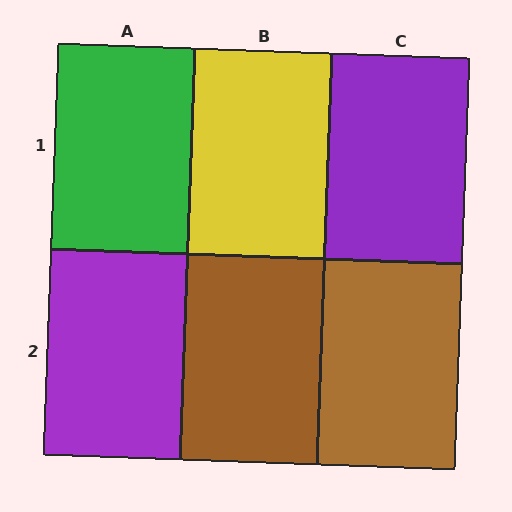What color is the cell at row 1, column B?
Yellow.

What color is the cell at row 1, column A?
Green.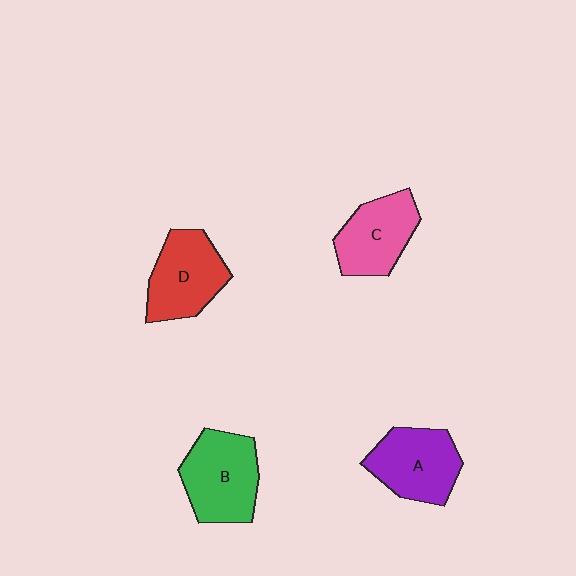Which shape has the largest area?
Shape B (green).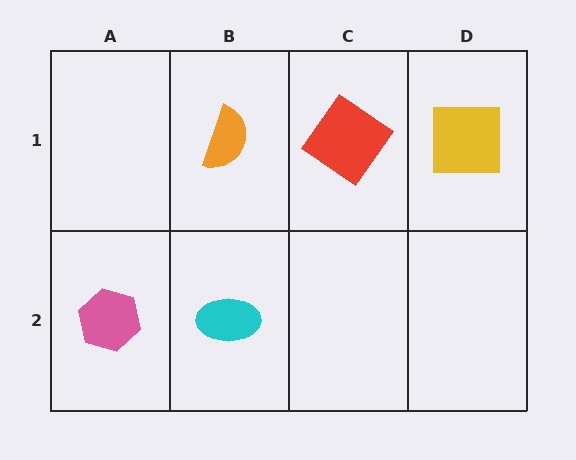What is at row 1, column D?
A yellow square.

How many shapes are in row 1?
3 shapes.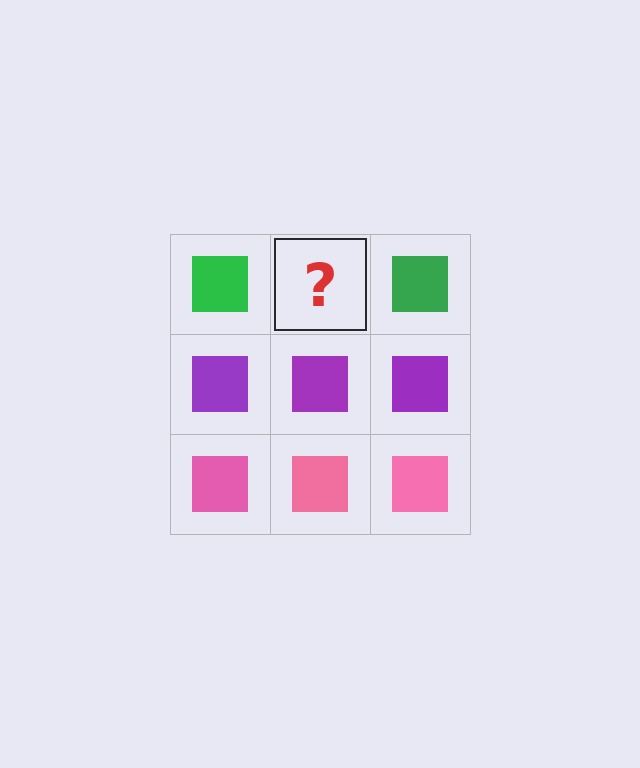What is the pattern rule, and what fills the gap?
The rule is that each row has a consistent color. The gap should be filled with a green square.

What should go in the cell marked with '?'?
The missing cell should contain a green square.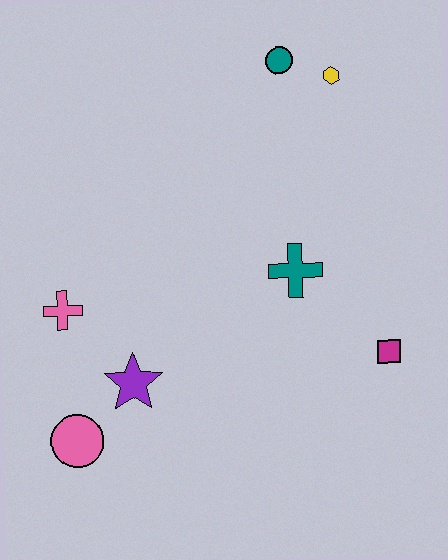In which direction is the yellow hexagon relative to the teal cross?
The yellow hexagon is above the teal cross.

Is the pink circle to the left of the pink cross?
No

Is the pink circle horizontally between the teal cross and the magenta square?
No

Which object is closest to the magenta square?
The teal cross is closest to the magenta square.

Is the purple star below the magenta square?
Yes